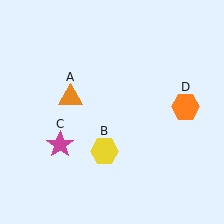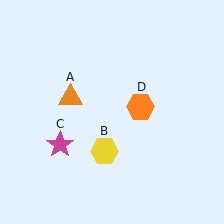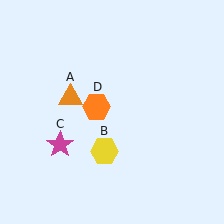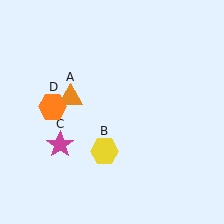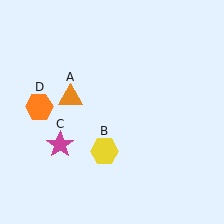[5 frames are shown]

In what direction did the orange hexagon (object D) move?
The orange hexagon (object D) moved left.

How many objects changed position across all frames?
1 object changed position: orange hexagon (object D).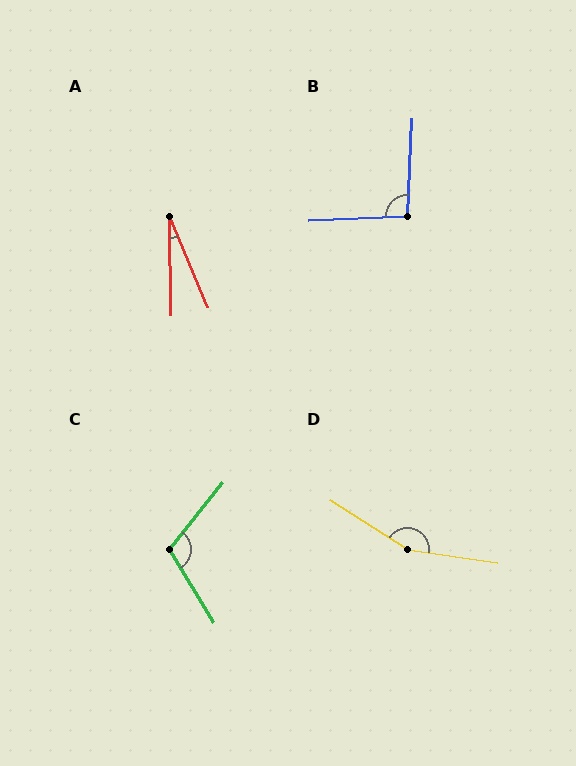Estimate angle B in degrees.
Approximately 95 degrees.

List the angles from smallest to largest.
A (22°), B (95°), C (110°), D (156°).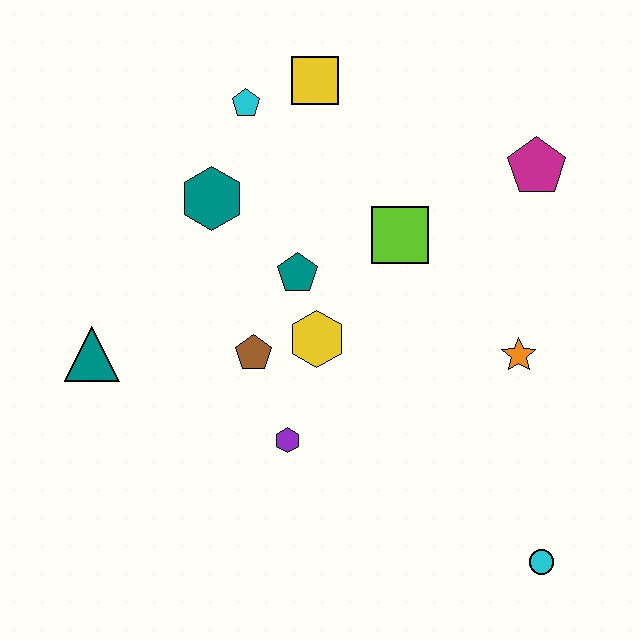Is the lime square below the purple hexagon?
No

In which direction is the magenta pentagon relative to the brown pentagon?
The magenta pentagon is to the right of the brown pentagon.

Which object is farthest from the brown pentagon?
The cyan circle is farthest from the brown pentagon.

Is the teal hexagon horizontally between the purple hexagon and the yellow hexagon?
No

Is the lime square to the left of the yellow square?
No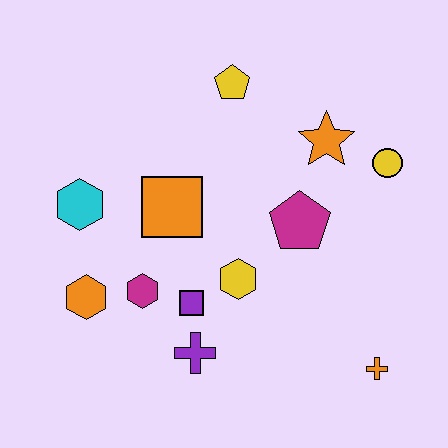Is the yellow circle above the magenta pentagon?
Yes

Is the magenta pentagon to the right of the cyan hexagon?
Yes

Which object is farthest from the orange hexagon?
The yellow circle is farthest from the orange hexagon.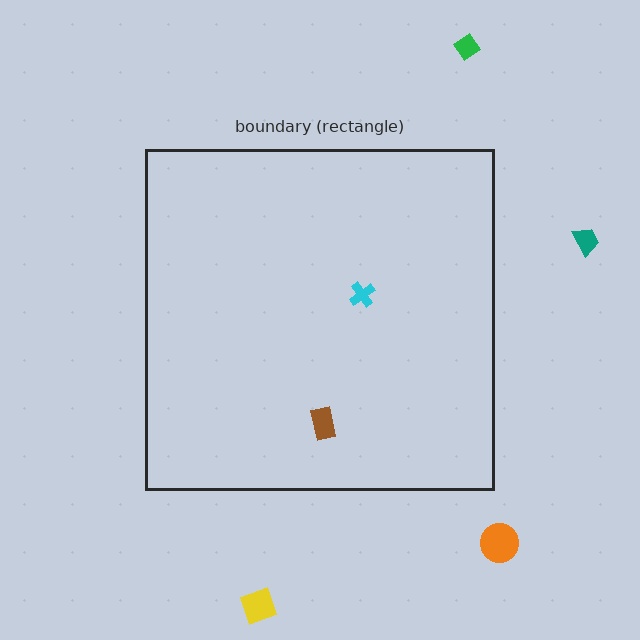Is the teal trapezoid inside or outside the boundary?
Outside.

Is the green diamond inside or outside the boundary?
Outside.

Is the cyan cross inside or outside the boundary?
Inside.